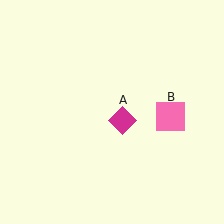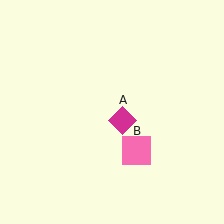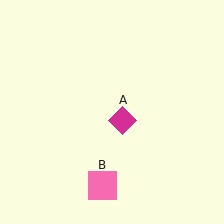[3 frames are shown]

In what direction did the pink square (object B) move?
The pink square (object B) moved down and to the left.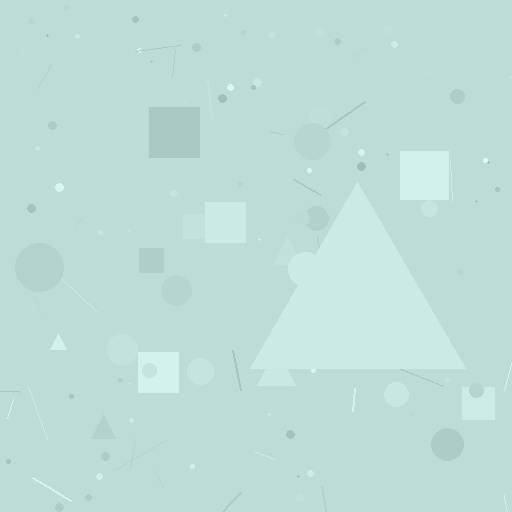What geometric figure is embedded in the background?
A triangle is embedded in the background.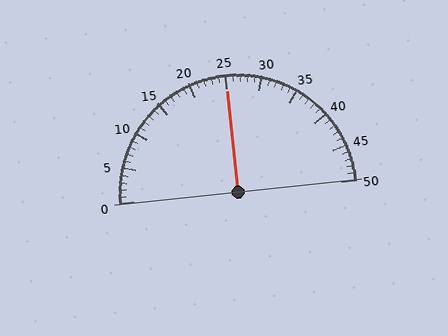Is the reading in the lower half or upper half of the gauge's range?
The reading is in the upper half of the range (0 to 50).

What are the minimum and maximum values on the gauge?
The gauge ranges from 0 to 50.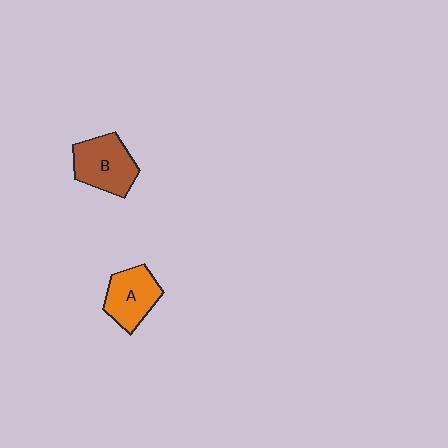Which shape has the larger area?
Shape B (brown).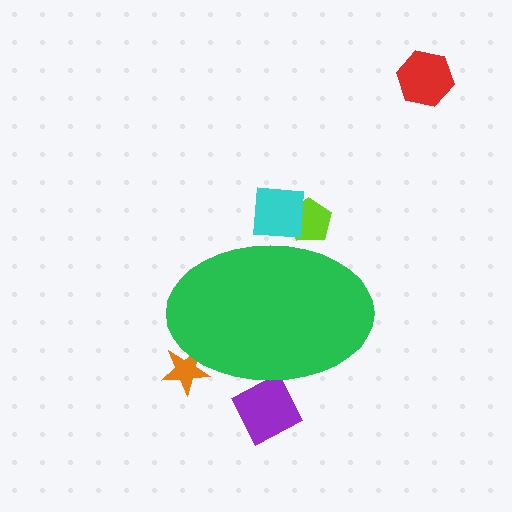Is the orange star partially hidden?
Yes, the orange star is partially hidden behind the green ellipse.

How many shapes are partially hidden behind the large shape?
4 shapes are partially hidden.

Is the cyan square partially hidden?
Yes, the cyan square is partially hidden behind the green ellipse.